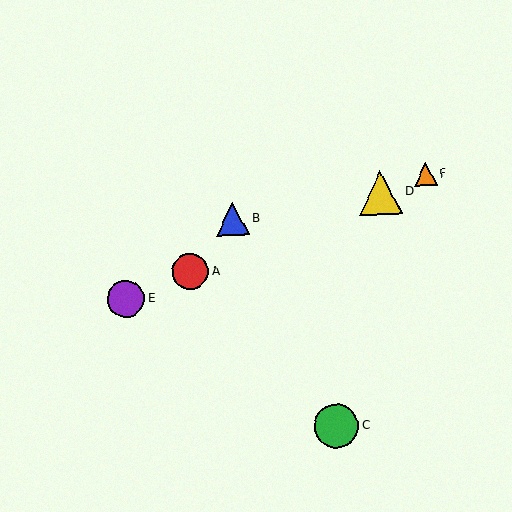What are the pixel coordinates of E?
Object E is at (126, 299).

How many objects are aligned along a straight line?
4 objects (A, D, E, F) are aligned along a straight line.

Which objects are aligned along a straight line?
Objects A, D, E, F are aligned along a straight line.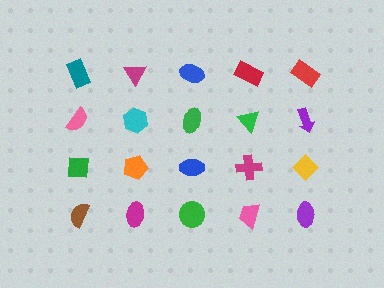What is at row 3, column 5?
A yellow diamond.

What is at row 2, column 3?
A green ellipse.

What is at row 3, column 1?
A green square.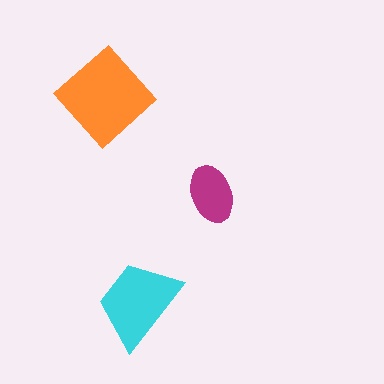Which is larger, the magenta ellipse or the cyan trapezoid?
The cyan trapezoid.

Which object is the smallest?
The magenta ellipse.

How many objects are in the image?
There are 3 objects in the image.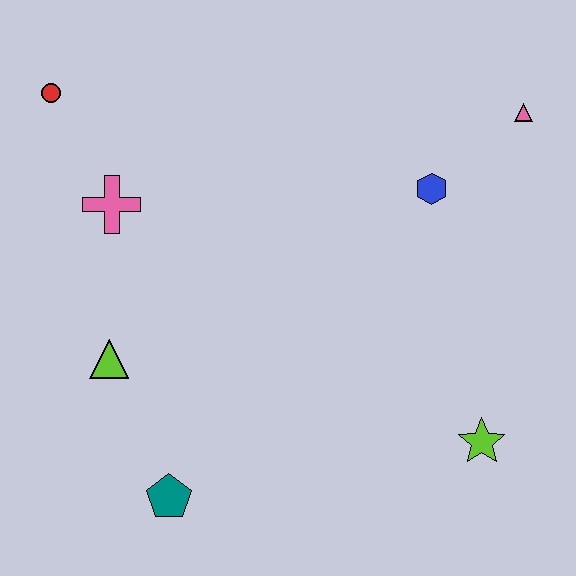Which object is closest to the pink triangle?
The blue hexagon is closest to the pink triangle.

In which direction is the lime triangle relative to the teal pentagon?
The lime triangle is above the teal pentagon.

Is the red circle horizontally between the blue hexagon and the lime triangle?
No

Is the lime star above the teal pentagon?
Yes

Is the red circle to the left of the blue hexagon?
Yes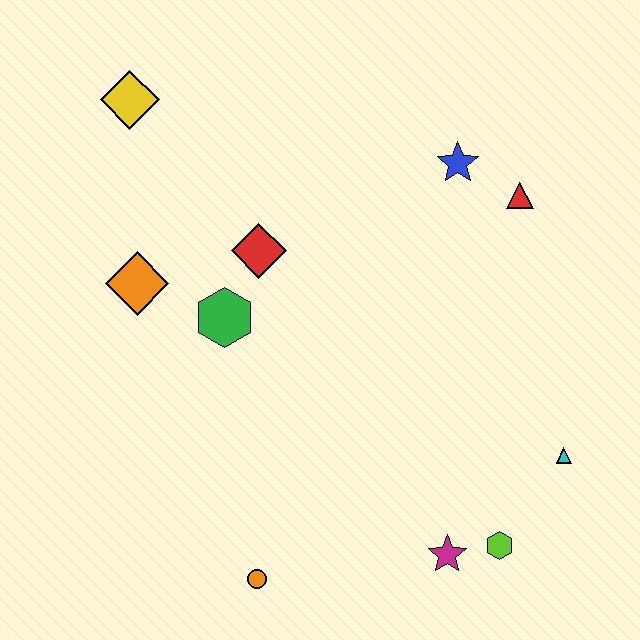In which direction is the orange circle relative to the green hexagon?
The orange circle is below the green hexagon.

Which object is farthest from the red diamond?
The lime hexagon is farthest from the red diamond.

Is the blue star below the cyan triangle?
No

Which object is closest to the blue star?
The red triangle is closest to the blue star.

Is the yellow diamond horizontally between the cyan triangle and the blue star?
No